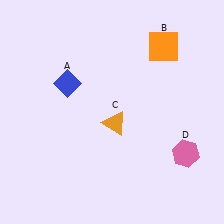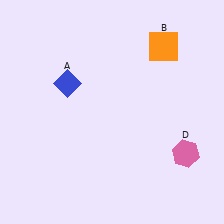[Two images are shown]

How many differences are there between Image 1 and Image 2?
There is 1 difference between the two images.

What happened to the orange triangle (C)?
The orange triangle (C) was removed in Image 2. It was in the bottom-right area of Image 1.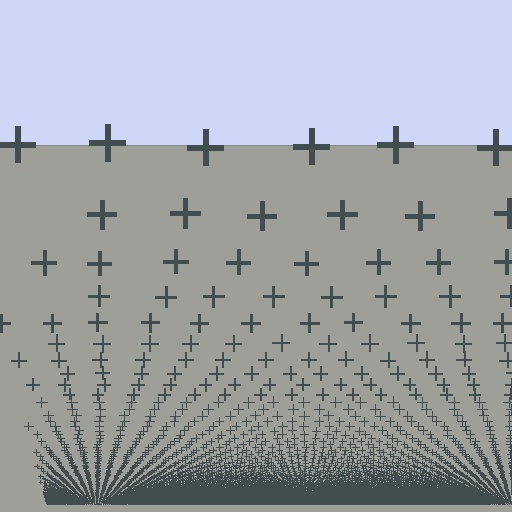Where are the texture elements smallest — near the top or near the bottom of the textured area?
Near the bottom.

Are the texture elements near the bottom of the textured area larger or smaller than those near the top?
Smaller. The gradient is inverted — elements near the bottom are smaller and denser.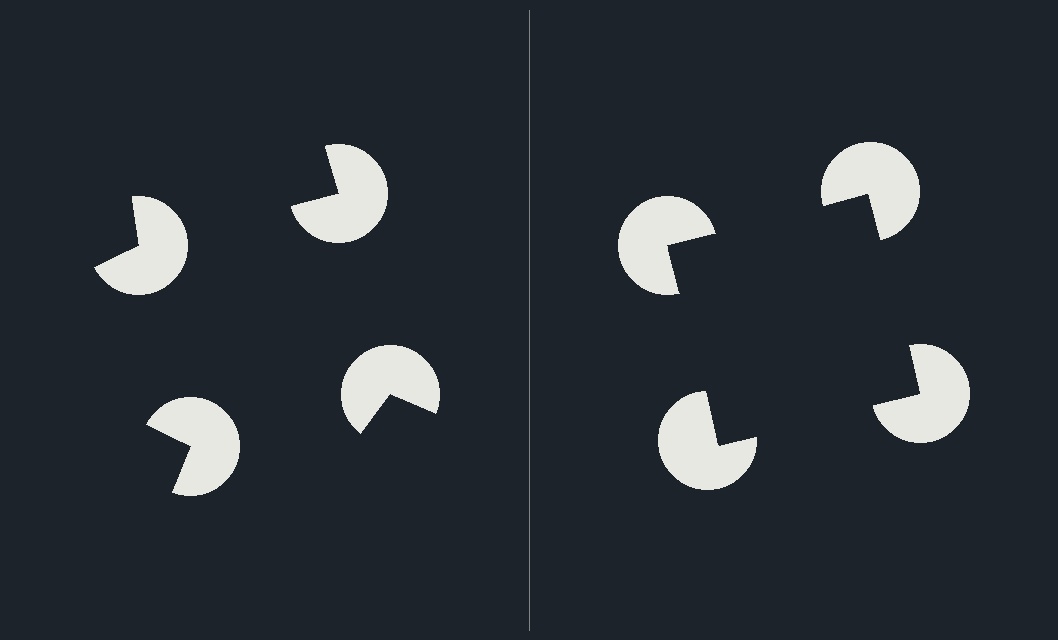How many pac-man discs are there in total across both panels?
8 — 4 on each side.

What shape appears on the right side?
An illusory square.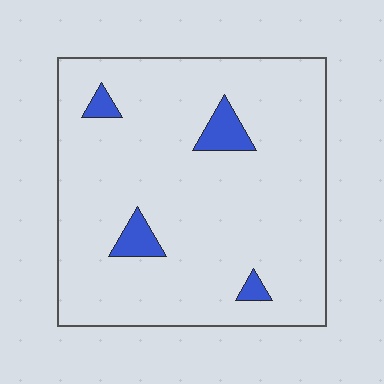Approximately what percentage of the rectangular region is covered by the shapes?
Approximately 5%.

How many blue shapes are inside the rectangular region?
4.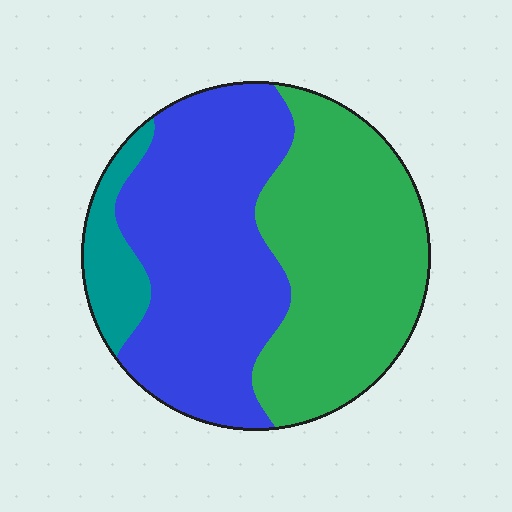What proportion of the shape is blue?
Blue covers around 45% of the shape.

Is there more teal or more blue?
Blue.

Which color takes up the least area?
Teal, at roughly 10%.